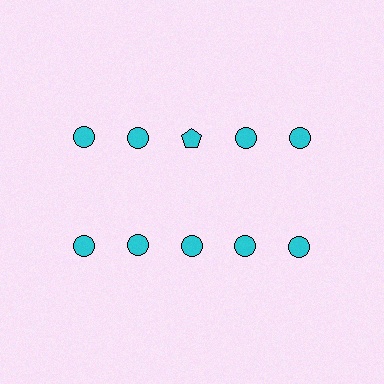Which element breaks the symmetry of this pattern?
The cyan pentagon in the top row, center column breaks the symmetry. All other shapes are cyan circles.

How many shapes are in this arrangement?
There are 10 shapes arranged in a grid pattern.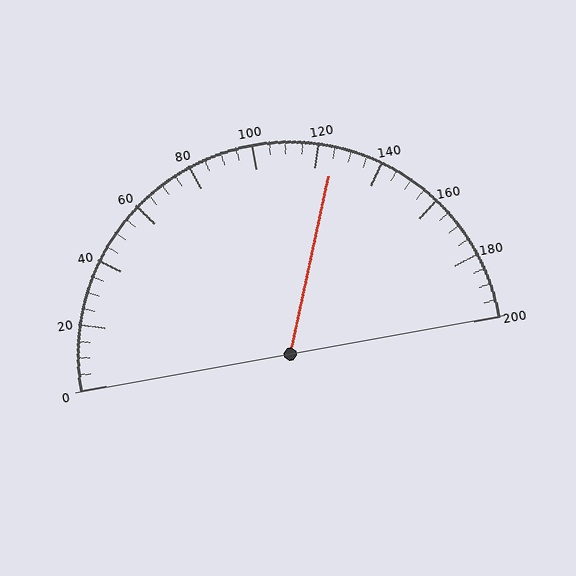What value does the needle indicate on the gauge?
The needle indicates approximately 125.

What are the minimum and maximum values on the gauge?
The gauge ranges from 0 to 200.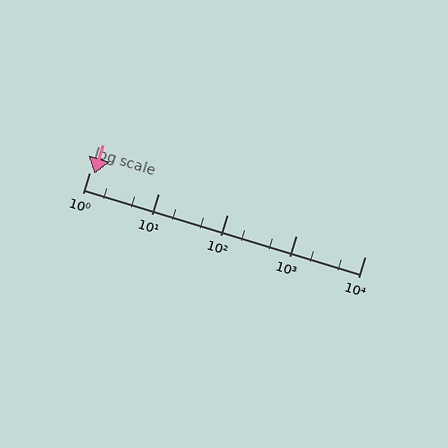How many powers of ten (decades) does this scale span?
The scale spans 4 decades, from 1 to 10000.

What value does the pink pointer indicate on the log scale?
The pointer indicates approximately 1.2.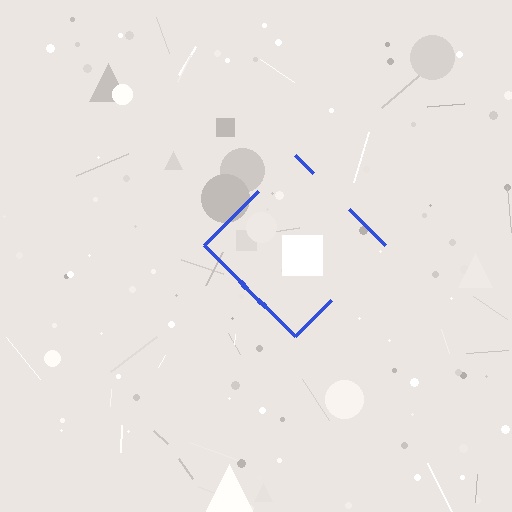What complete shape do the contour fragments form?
The contour fragments form a diamond.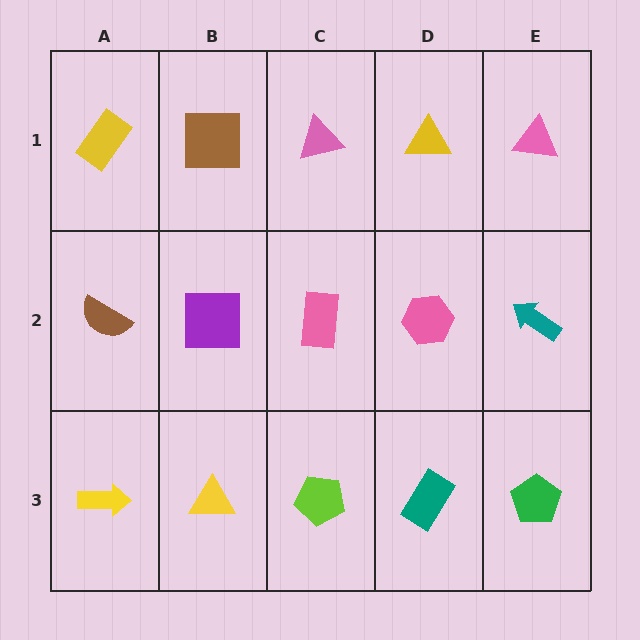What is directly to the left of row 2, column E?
A pink hexagon.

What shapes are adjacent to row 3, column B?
A purple square (row 2, column B), a yellow arrow (row 3, column A), a lime pentagon (row 3, column C).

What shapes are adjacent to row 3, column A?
A brown semicircle (row 2, column A), a yellow triangle (row 3, column B).